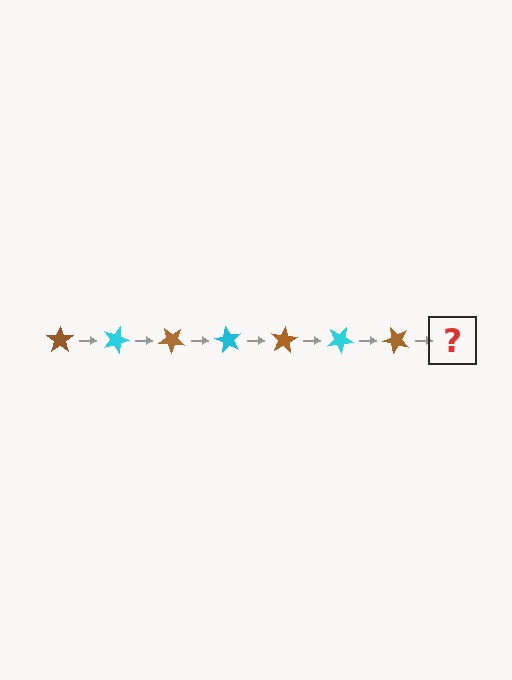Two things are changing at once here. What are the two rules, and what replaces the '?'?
The two rules are that it rotates 20 degrees each step and the color cycles through brown and cyan. The '?' should be a cyan star, rotated 140 degrees from the start.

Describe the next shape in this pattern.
It should be a cyan star, rotated 140 degrees from the start.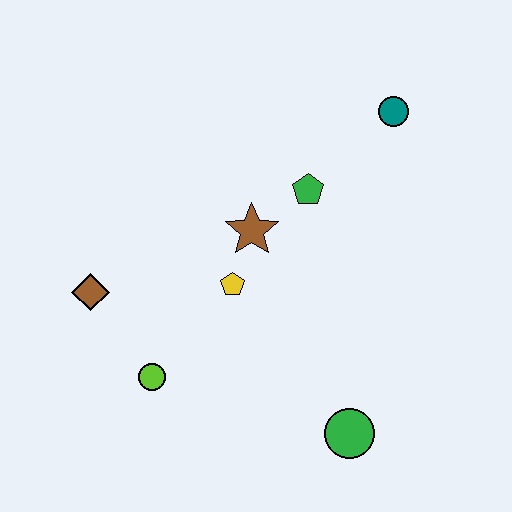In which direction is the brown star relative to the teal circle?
The brown star is to the left of the teal circle.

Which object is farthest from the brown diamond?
The teal circle is farthest from the brown diamond.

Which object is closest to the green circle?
The yellow pentagon is closest to the green circle.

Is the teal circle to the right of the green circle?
Yes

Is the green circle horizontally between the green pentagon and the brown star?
No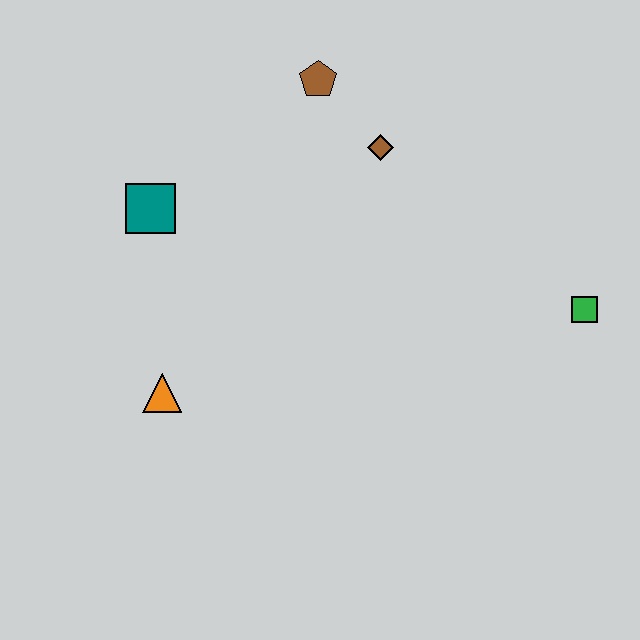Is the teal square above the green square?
Yes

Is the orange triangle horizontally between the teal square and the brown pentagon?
Yes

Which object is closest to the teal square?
The orange triangle is closest to the teal square.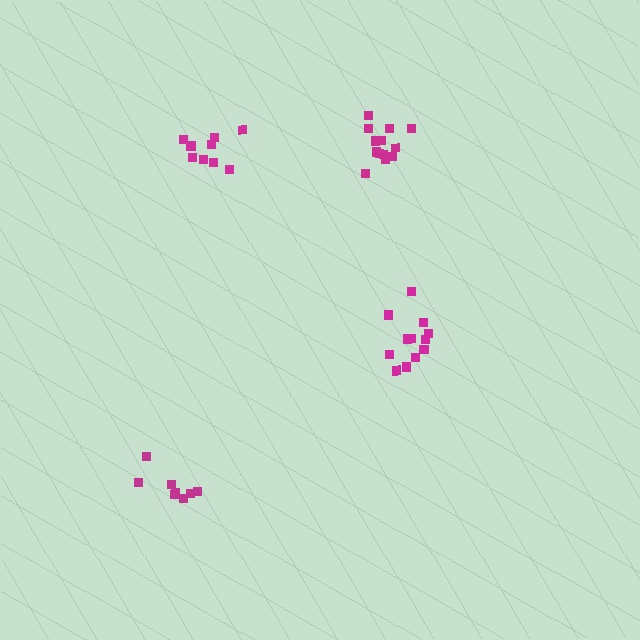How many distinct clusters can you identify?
There are 4 distinct clusters.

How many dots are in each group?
Group 1: 13 dots, Group 2: 9 dots, Group 3: 12 dots, Group 4: 8 dots (42 total).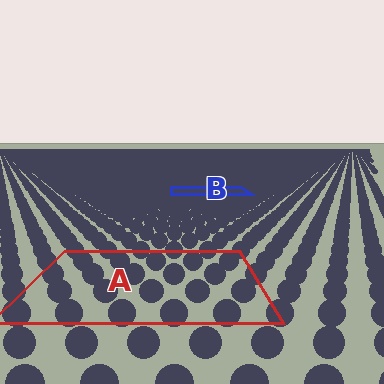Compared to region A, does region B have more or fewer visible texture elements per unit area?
Region B has more texture elements per unit area — they are packed more densely because it is farther away.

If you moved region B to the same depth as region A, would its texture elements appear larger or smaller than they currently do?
They would appear larger. At a closer depth, the same texture elements are projected at a bigger on-screen size.